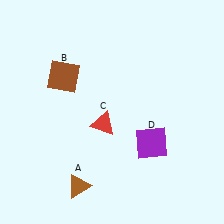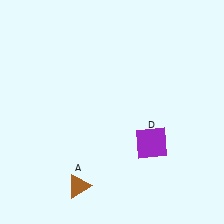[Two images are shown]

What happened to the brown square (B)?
The brown square (B) was removed in Image 2. It was in the top-left area of Image 1.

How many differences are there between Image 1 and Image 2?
There are 2 differences between the two images.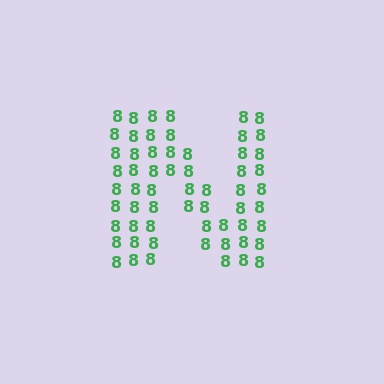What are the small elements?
The small elements are digit 8's.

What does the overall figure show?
The overall figure shows the letter N.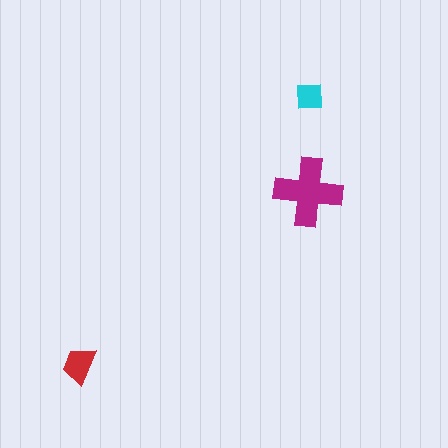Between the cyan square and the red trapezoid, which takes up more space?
The red trapezoid.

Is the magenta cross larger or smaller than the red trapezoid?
Larger.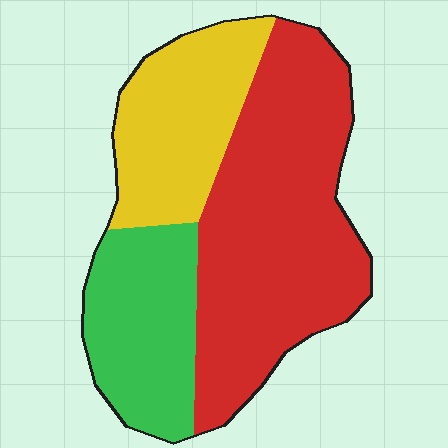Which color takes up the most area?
Red, at roughly 50%.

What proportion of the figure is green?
Green covers 24% of the figure.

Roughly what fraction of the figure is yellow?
Yellow covers 25% of the figure.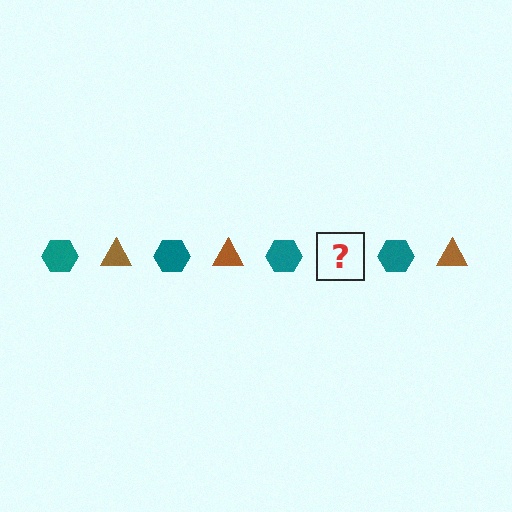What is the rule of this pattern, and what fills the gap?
The rule is that the pattern alternates between teal hexagon and brown triangle. The gap should be filled with a brown triangle.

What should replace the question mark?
The question mark should be replaced with a brown triangle.